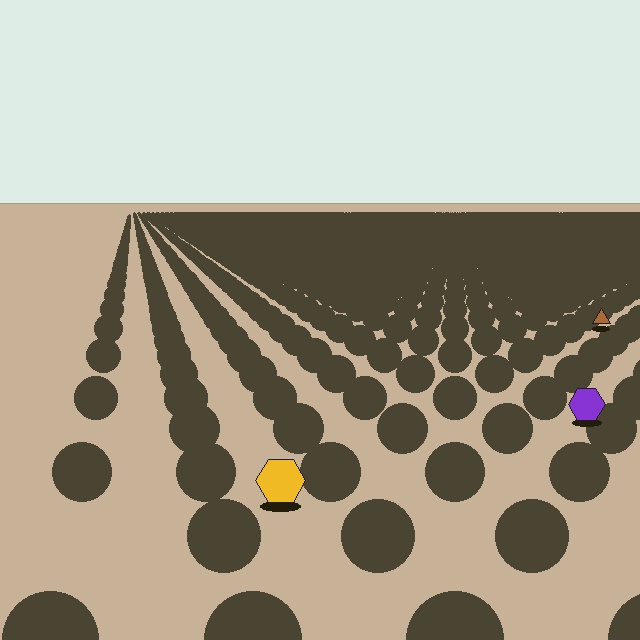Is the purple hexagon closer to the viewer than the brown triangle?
Yes. The purple hexagon is closer — you can tell from the texture gradient: the ground texture is coarser near it.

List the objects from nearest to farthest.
From nearest to farthest: the yellow hexagon, the purple hexagon, the brown triangle.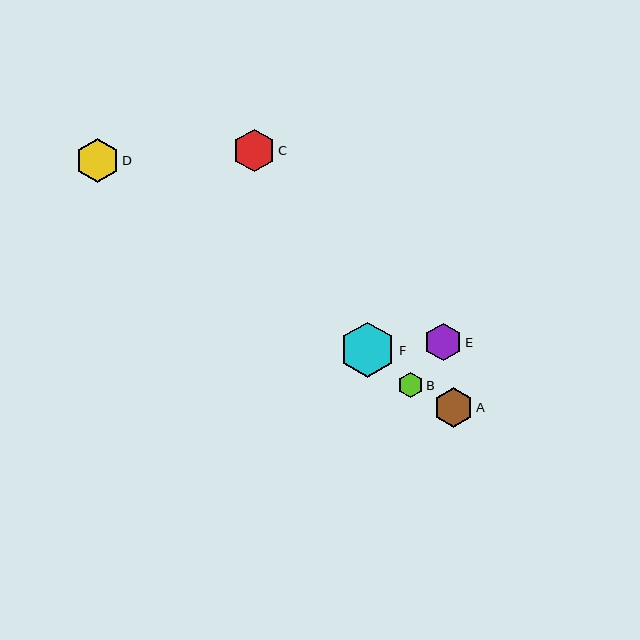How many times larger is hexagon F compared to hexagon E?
Hexagon F is approximately 1.5 times the size of hexagon E.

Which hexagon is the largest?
Hexagon F is the largest with a size of approximately 56 pixels.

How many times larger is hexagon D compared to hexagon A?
Hexagon D is approximately 1.1 times the size of hexagon A.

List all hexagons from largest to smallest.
From largest to smallest: F, D, C, A, E, B.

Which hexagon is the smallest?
Hexagon B is the smallest with a size of approximately 25 pixels.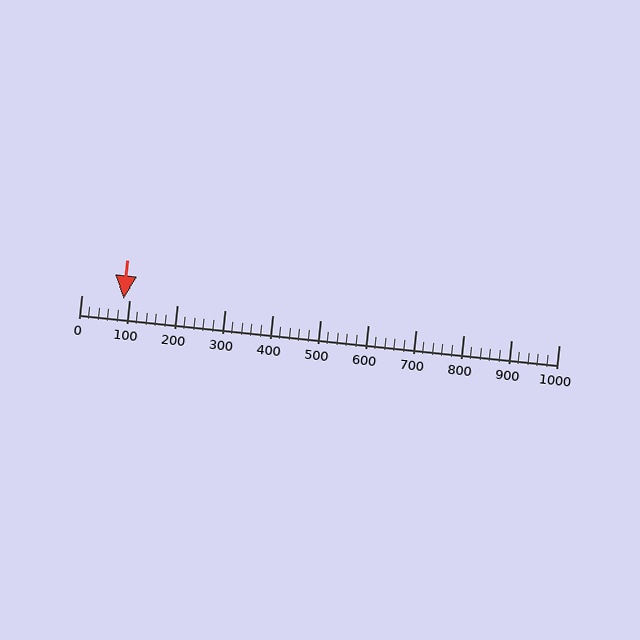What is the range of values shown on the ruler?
The ruler shows values from 0 to 1000.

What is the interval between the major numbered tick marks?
The major tick marks are spaced 100 units apart.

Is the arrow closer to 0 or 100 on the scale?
The arrow is closer to 100.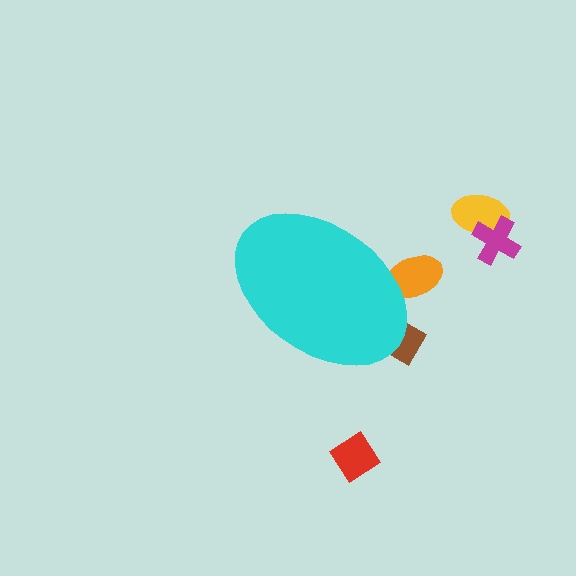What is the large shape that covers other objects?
A cyan ellipse.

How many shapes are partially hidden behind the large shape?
2 shapes are partially hidden.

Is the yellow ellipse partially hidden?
No, the yellow ellipse is fully visible.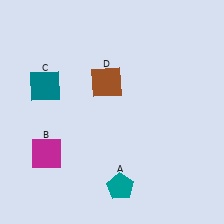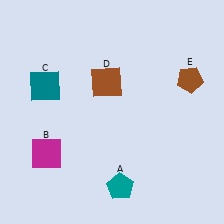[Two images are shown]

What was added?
A brown pentagon (E) was added in Image 2.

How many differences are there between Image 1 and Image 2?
There is 1 difference between the two images.